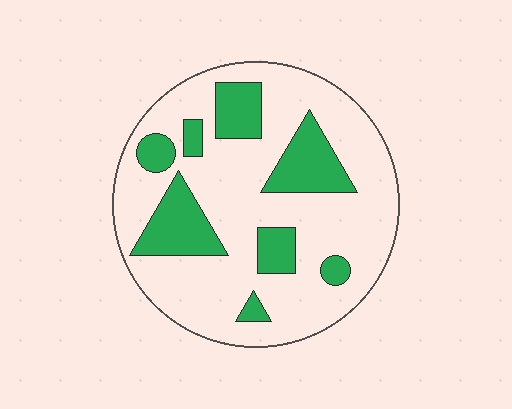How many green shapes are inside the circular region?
8.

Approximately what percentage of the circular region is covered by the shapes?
Approximately 25%.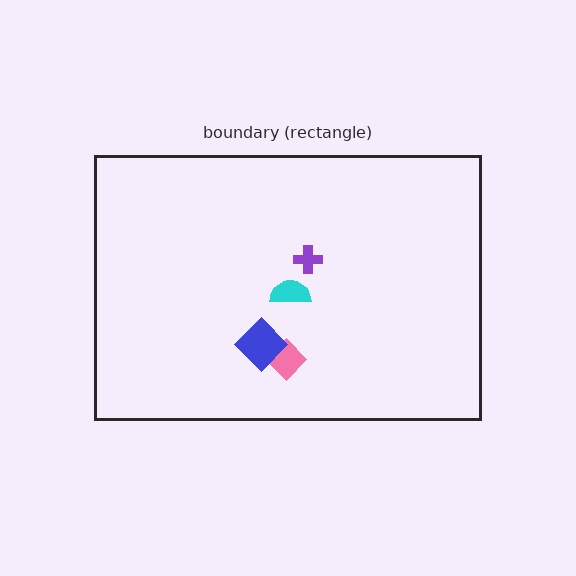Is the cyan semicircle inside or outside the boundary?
Inside.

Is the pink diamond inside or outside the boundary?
Inside.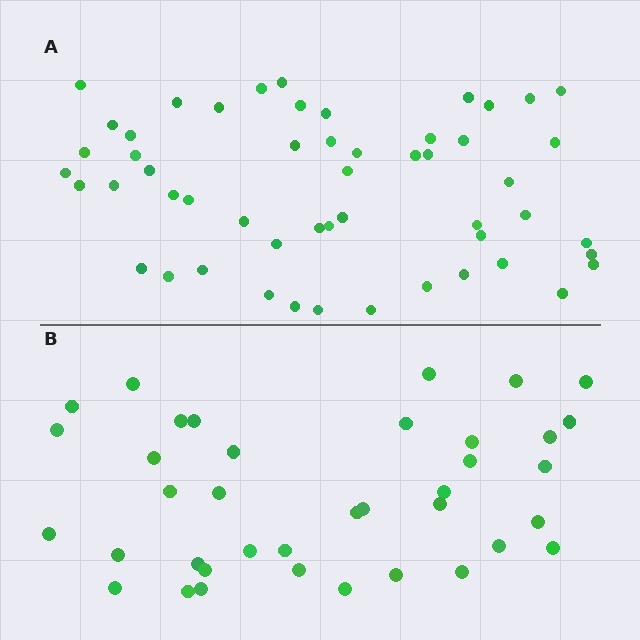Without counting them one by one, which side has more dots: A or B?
Region A (the top region) has more dots.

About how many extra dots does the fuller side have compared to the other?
Region A has approximately 15 more dots than region B.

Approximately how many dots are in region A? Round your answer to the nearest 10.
About 50 dots. (The exact count is 53, which rounds to 50.)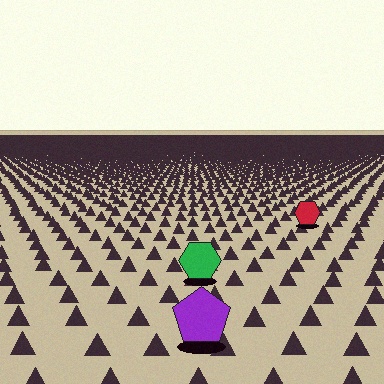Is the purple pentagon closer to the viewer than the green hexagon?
Yes. The purple pentagon is closer — you can tell from the texture gradient: the ground texture is coarser near it.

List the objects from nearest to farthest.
From nearest to farthest: the purple pentagon, the green hexagon, the red hexagon.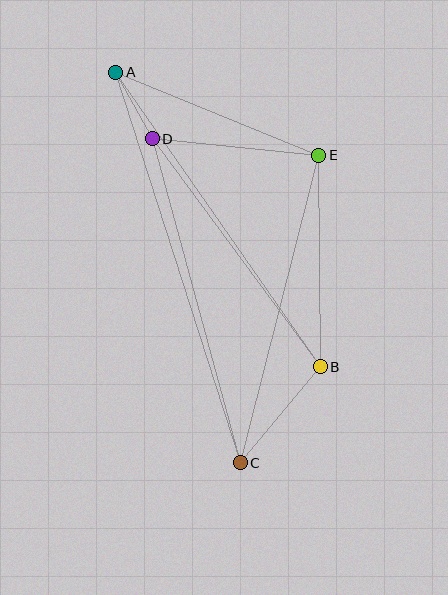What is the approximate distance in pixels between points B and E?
The distance between B and E is approximately 212 pixels.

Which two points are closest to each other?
Points A and D are closest to each other.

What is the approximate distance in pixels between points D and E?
The distance between D and E is approximately 168 pixels.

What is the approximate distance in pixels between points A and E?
The distance between A and E is approximately 220 pixels.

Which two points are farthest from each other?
Points A and C are farthest from each other.